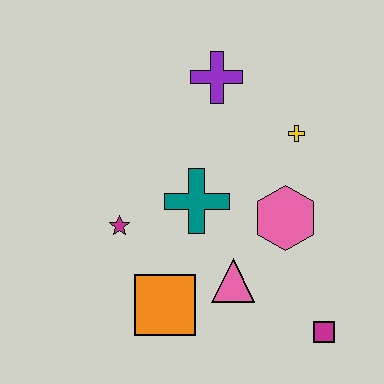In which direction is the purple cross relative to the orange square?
The purple cross is above the orange square.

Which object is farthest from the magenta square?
The purple cross is farthest from the magenta square.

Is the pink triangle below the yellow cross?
Yes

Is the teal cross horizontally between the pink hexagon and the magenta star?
Yes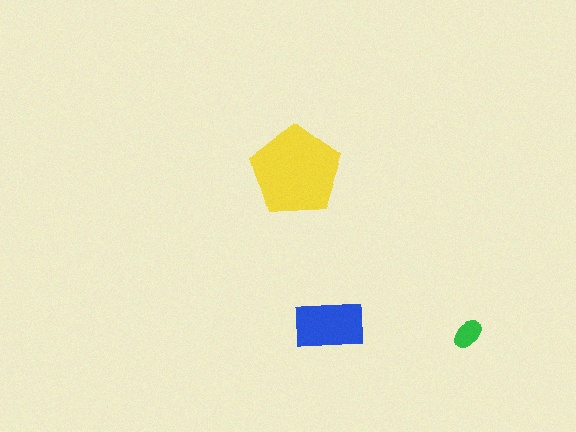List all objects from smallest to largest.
The green ellipse, the blue rectangle, the yellow pentagon.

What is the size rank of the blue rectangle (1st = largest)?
2nd.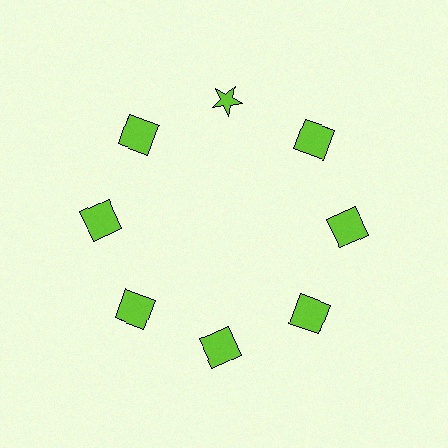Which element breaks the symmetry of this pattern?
The lime star at roughly the 12 o'clock position breaks the symmetry. All other shapes are lime squares.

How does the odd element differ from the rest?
It has a different shape: star instead of square.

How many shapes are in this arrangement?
There are 8 shapes arranged in a ring pattern.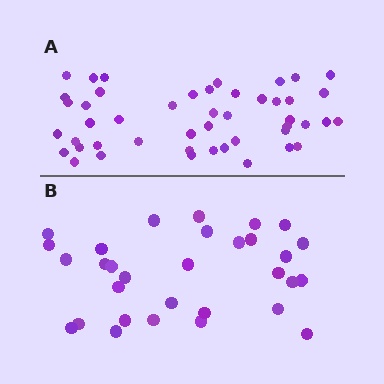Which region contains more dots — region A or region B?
Region A (the top region) has more dots.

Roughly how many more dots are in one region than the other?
Region A has approximately 15 more dots than region B.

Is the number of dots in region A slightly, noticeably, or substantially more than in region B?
Region A has substantially more. The ratio is roughly 1.5 to 1.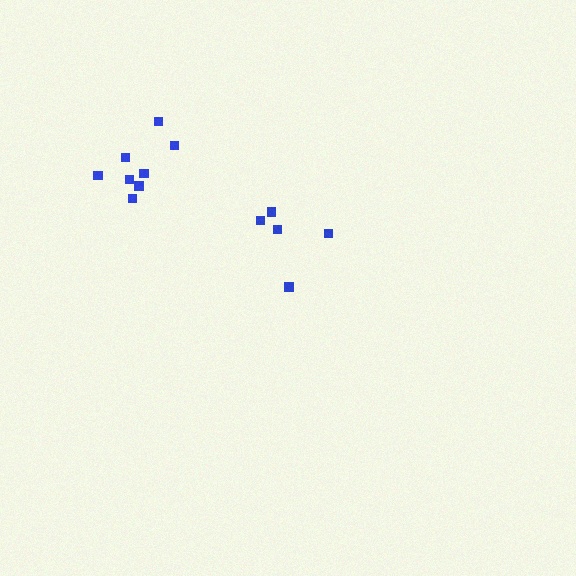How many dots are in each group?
Group 1: 5 dots, Group 2: 8 dots (13 total).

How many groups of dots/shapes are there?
There are 2 groups.